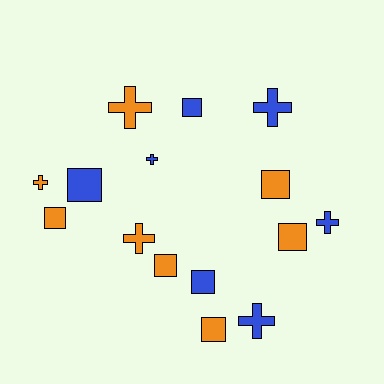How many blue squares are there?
There are 3 blue squares.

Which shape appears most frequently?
Square, with 8 objects.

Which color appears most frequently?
Orange, with 8 objects.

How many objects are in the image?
There are 15 objects.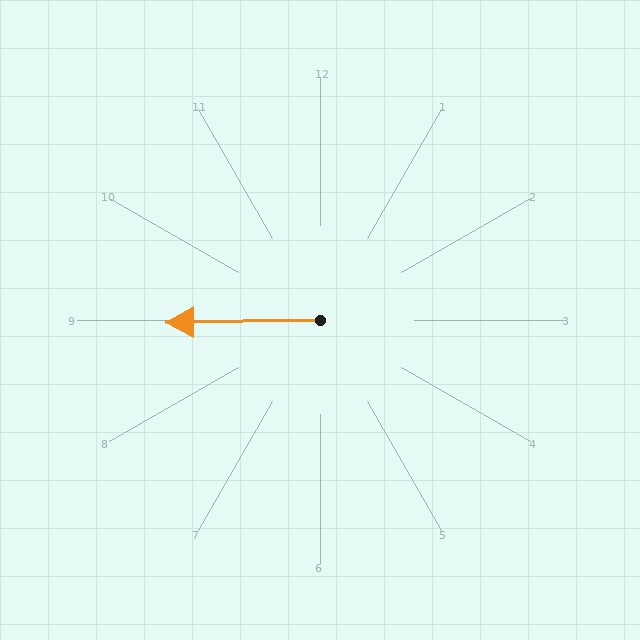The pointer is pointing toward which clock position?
Roughly 9 o'clock.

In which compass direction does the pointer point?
West.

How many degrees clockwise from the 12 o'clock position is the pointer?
Approximately 269 degrees.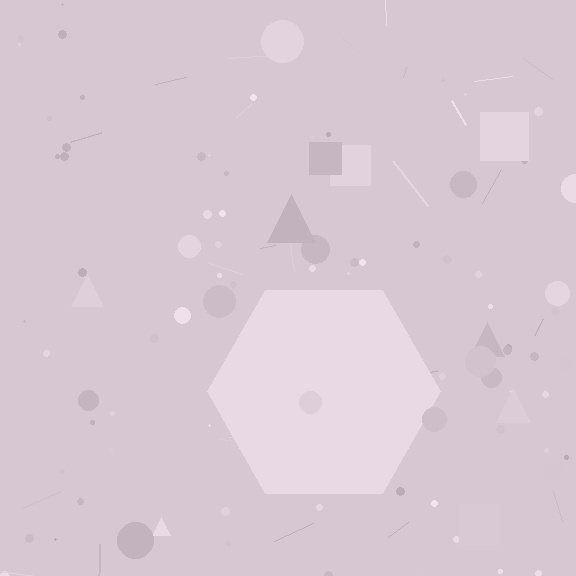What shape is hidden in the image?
A hexagon is hidden in the image.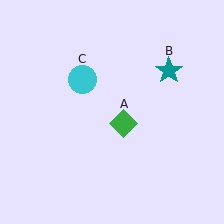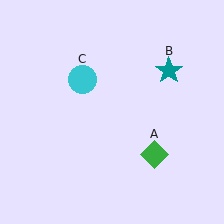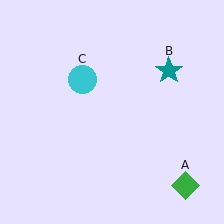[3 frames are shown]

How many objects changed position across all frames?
1 object changed position: green diamond (object A).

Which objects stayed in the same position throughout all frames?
Teal star (object B) and cyan circle (object C) remained stationary.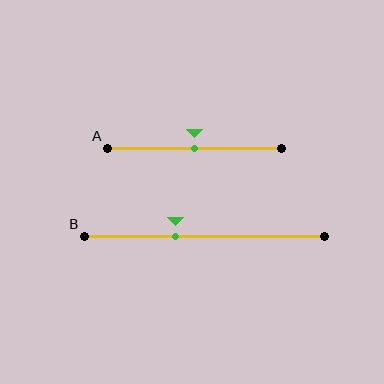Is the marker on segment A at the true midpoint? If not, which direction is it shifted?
Yes, the marker on segment A is at the true midpoint.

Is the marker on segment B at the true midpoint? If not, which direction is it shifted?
No, the marker on segment B is shifted to the left by about 12% of the segment length.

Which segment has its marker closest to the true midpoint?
Segment A has its marker closest to the true midpoint.